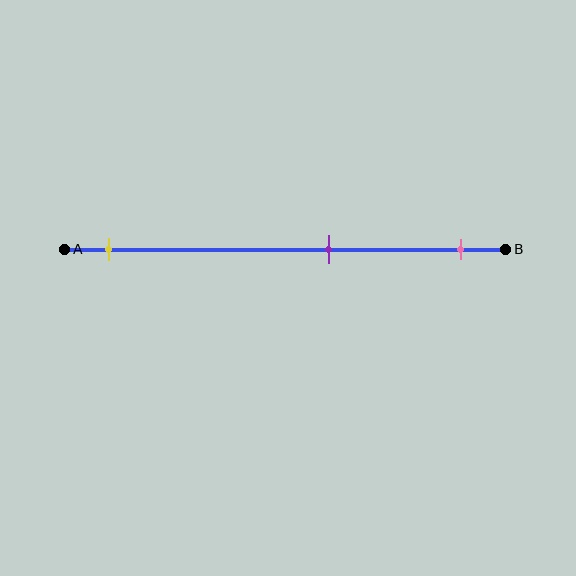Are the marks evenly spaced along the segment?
No, the marks are not evenly spaced.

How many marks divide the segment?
There are 3 marks dividing the segment.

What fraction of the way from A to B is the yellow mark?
The yellow mark is approximately 10% (0.1) of the way from A to B.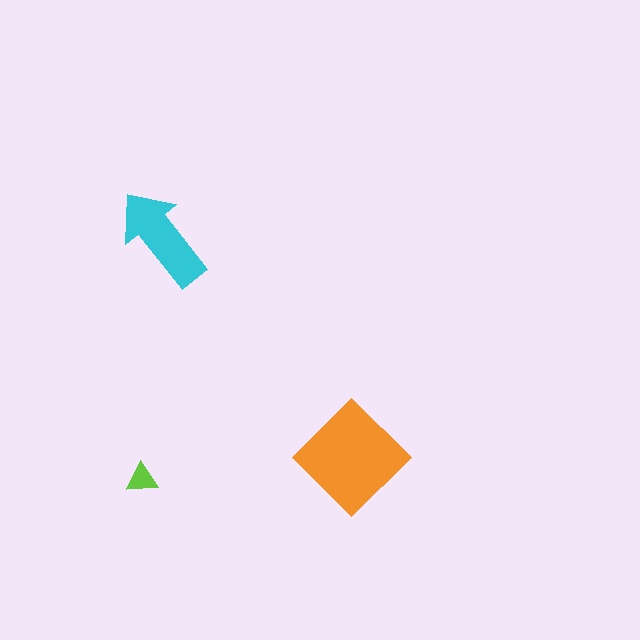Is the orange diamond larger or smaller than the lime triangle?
Larger.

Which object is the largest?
The orange diamond.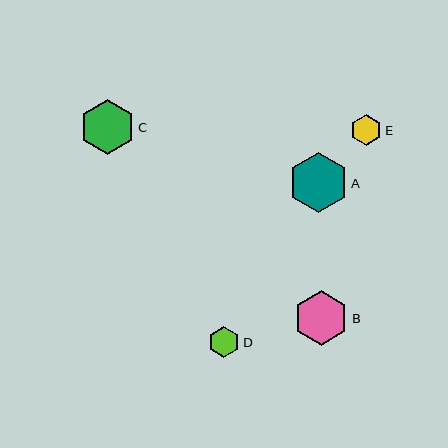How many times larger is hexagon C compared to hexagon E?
Hexagon C is approximately 1.8 times the size of hexagon E.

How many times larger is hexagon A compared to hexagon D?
Hexagon A is approximately 1.9 times the size of hexagon D.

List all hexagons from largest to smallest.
From largest to smallest: A, C, B, D, E.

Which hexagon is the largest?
Hexagon A is the largest with a size of approximately 60 pixels.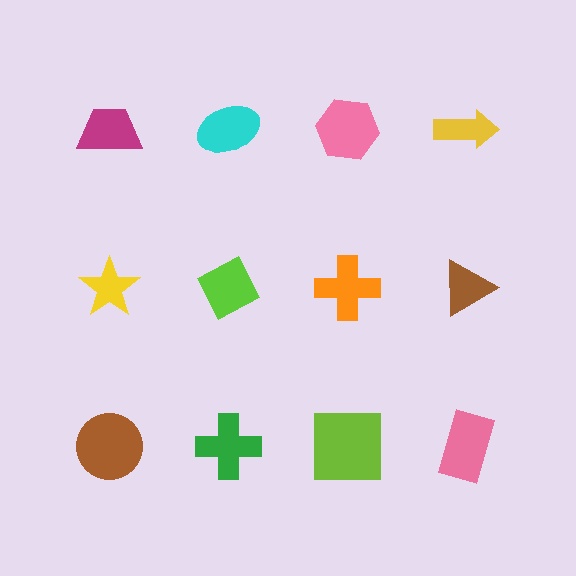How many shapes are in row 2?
4 shapes.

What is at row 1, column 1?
A magenta trapezoid.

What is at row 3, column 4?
A pink rectangle.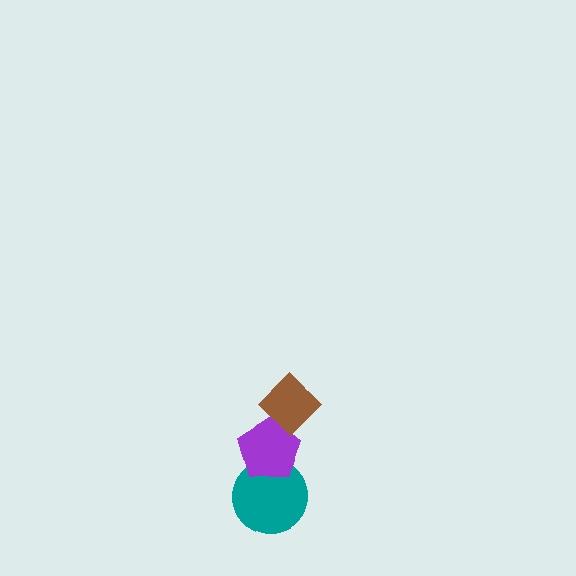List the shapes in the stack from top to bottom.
From top to bottom: the brown diamond, the purple pentagon, the teal circle.